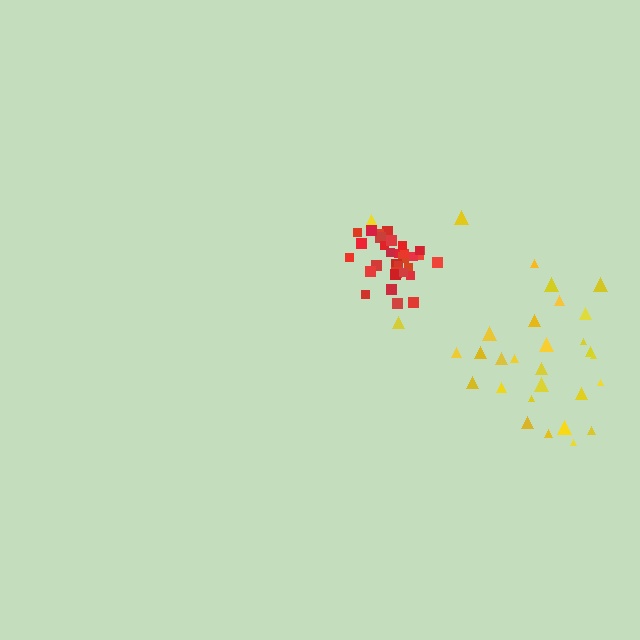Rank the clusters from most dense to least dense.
red, yellow.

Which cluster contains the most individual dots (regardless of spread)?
Red (32).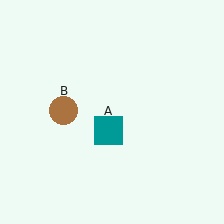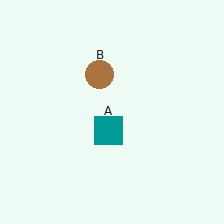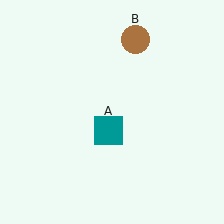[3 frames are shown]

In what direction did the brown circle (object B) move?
The brown circle (object B) moved up and to the right.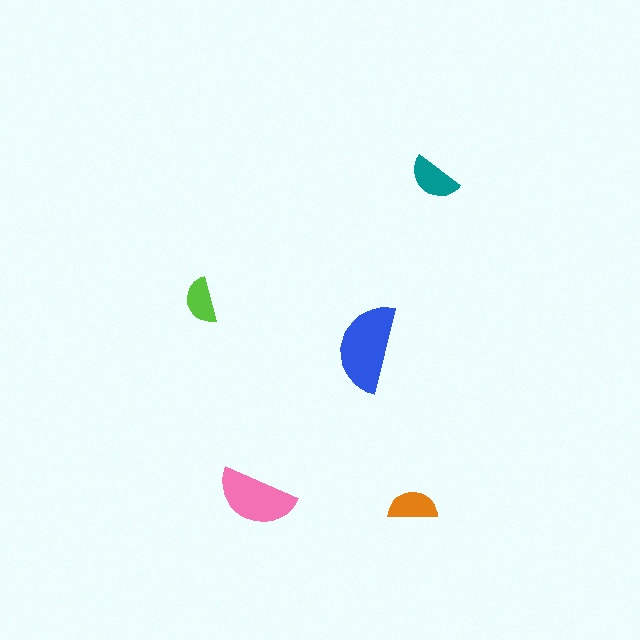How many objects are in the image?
There are 5 objects in the image.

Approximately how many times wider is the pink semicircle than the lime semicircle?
About 1.5 times wider.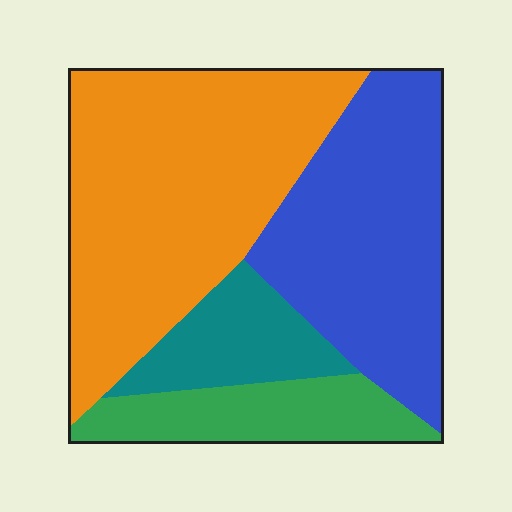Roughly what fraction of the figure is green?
Green takes up about one eighth (1/8) of the figure.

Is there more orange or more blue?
Orange.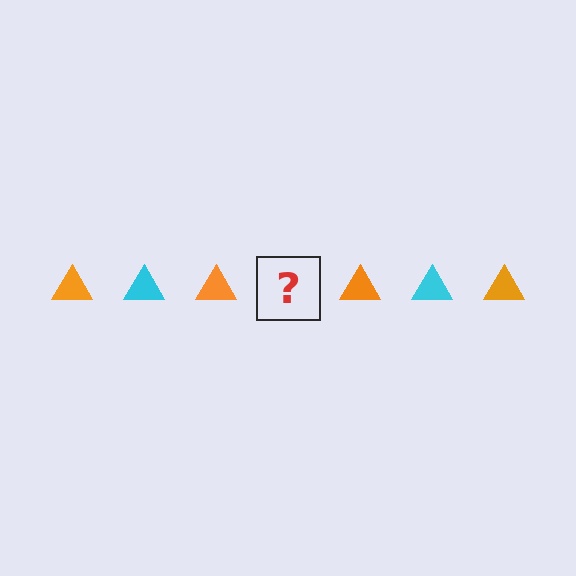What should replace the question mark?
The question mark should be replaced with a cyan triangle.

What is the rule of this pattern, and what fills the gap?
The rule is that the pattern cycles through orange, cyan triangles. The gap should be filled with a cyan triangle.